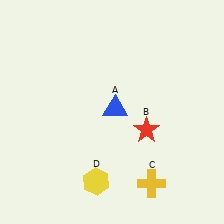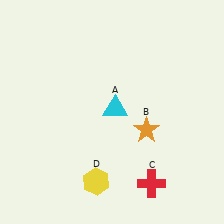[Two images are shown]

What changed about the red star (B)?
In Image 1, B is red. In Image 2, it changed to orange.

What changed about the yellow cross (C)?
In Image 1, C is yellow. In Image 2, it changed to red.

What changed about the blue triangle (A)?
In Image 1, A is blue. In Image 2, it changed to cyan.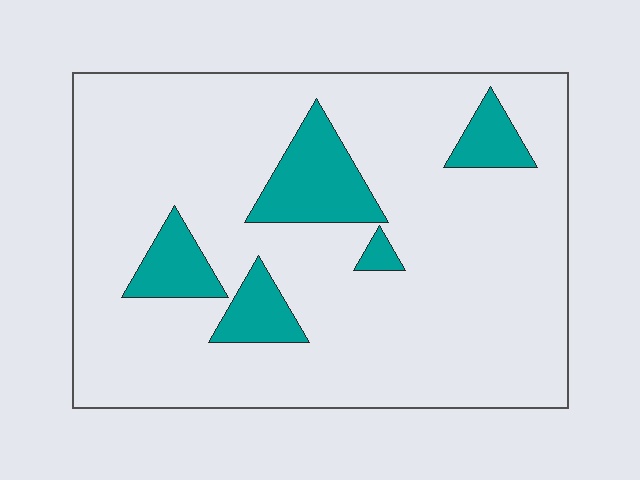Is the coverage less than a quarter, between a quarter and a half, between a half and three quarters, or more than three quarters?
Less than a quarter.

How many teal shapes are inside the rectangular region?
5.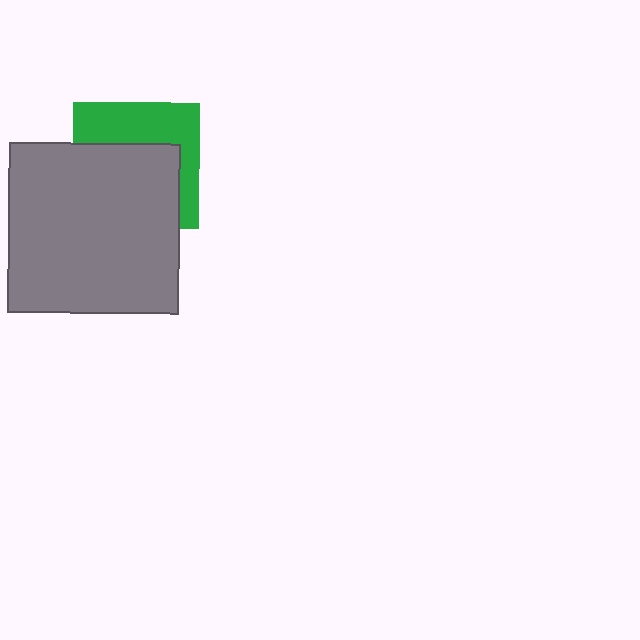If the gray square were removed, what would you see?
You would see the complete green square.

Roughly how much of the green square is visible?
A small part of it is visible (roughly 43%).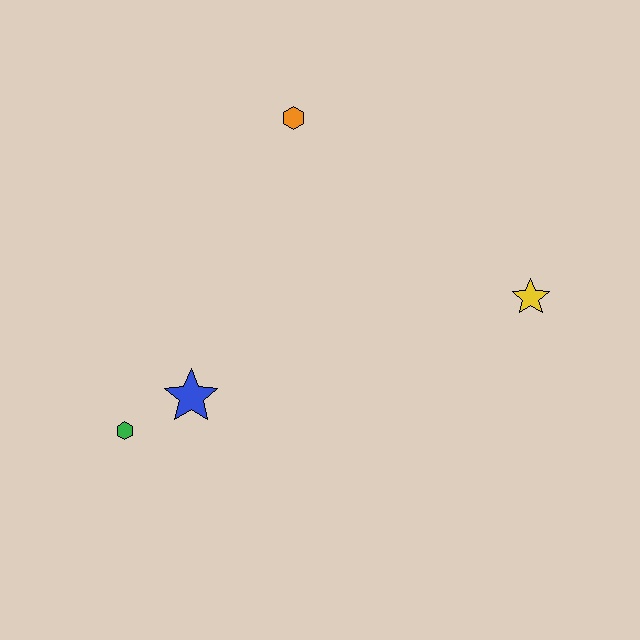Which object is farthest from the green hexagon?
The yellow star is farthest from the green hexagon.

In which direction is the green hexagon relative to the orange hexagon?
The green hexagon is below the orange hexagon.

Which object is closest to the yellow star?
The orange hexagon is closest to the yellow star.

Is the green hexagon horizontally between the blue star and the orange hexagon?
No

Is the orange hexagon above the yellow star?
Yes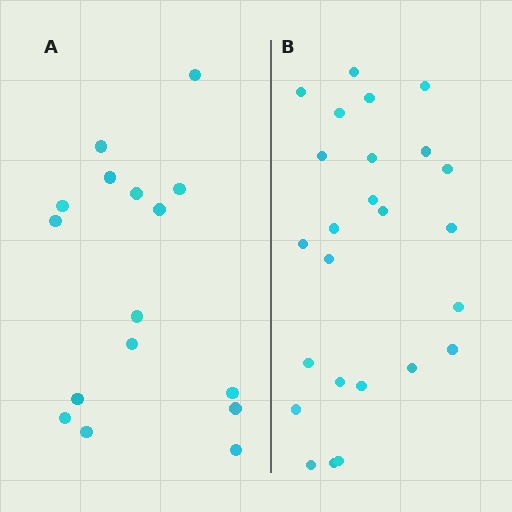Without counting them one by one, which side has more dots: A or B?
Region B (the right region) has more dots.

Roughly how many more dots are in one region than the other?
Region B has roughly 8 or so more dots than region A.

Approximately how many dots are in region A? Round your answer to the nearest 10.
About 20 dots. (The exact count is 16, which rounds to 20.)